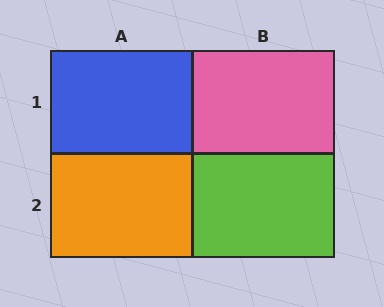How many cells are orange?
1 cell is orange.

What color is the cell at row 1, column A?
Blue.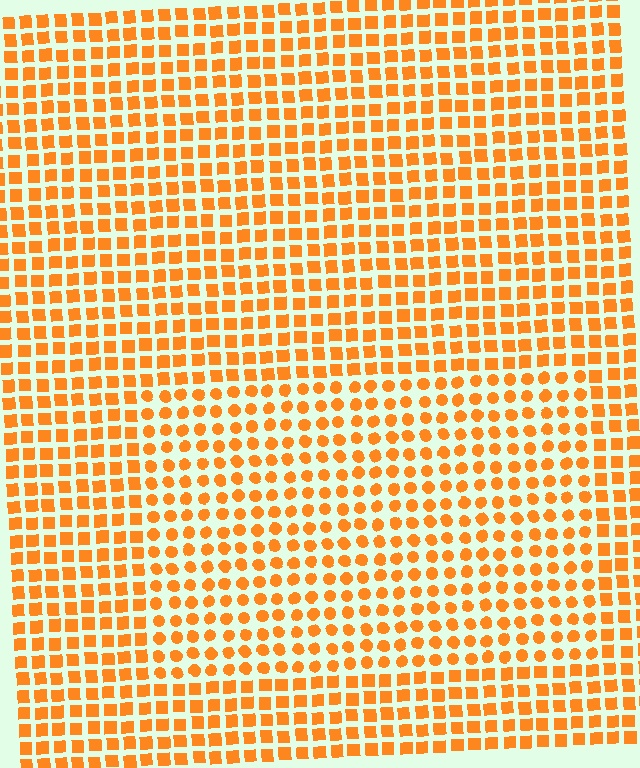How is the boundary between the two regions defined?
The boundary is defined by a change in element shape: circles inside vs. squares outside. All elements share the same color and spacing.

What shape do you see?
I see a rectangle.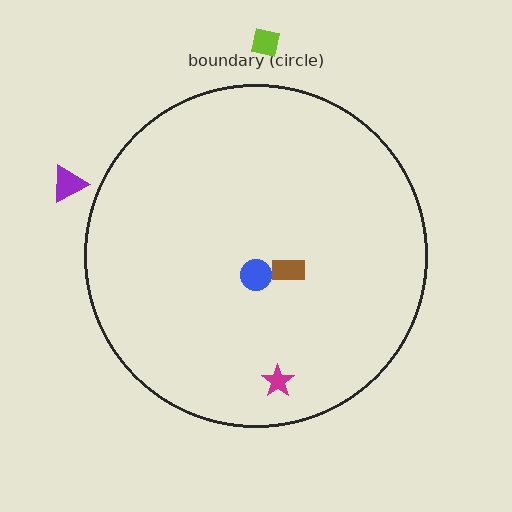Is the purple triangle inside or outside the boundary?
Outside.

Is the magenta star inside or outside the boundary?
Inside.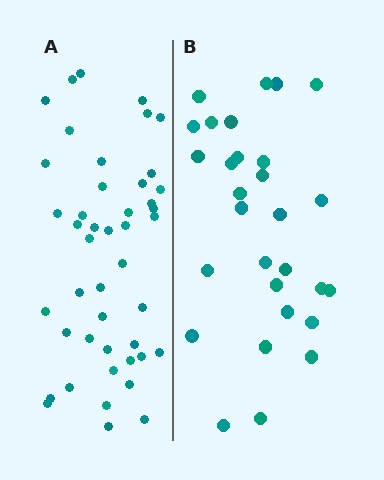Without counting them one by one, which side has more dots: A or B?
Region A (the left region) has more dots.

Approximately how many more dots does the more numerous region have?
Region A has approximately 15 more dots than region B.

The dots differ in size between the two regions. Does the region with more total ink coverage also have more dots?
No. Region B has more total ink coverage because its dots are larger, but region A actually contains more individual dots. Total area can be misleading — the number of items is what matters here.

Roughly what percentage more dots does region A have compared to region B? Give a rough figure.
About 55% more.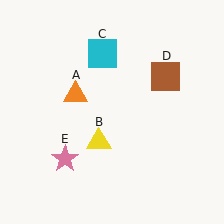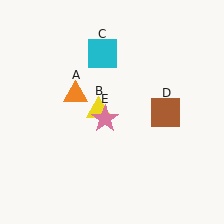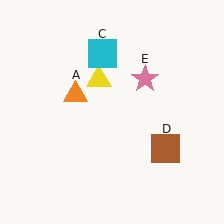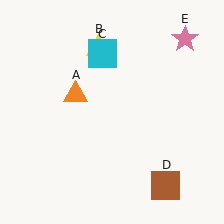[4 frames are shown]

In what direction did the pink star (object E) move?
The pink star (object E) moved up and to the right.